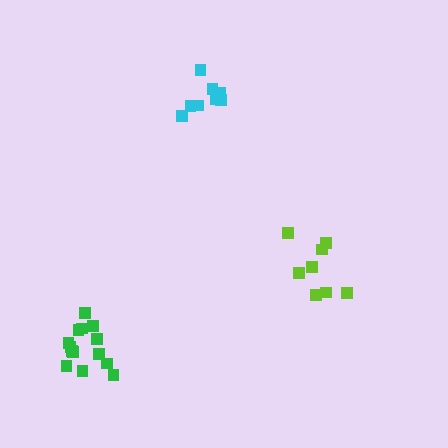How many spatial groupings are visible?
There are 3 spatial groupings.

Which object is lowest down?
The green cluster is bottommost.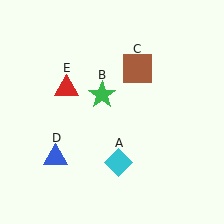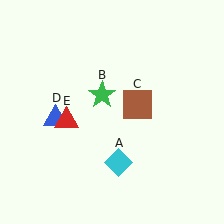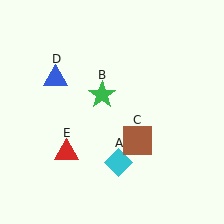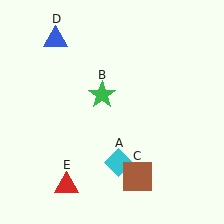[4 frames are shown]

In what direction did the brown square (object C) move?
The brown square (object C) moved down.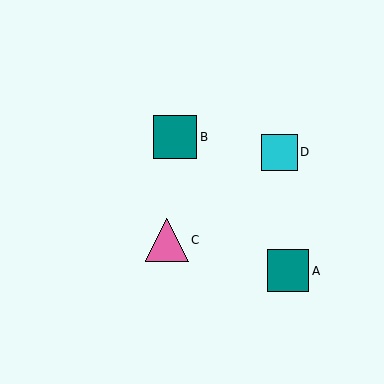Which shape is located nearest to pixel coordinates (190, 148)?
The teal square (labeled B) at (175, 137) is nearest to that location.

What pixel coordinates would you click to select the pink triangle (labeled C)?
Click at (167, 240) to select the pink triangle C.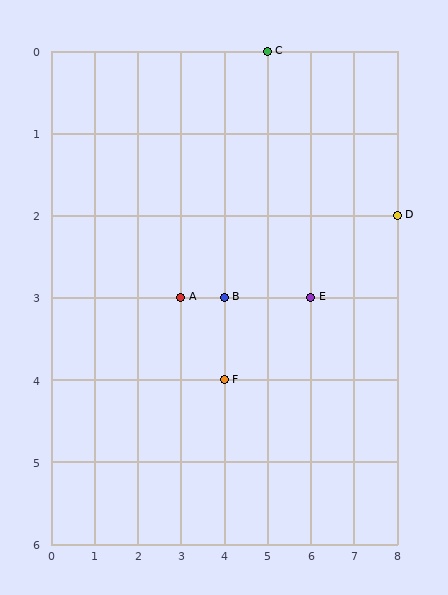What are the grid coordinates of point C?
Point C is at grid coordinates (5, 0).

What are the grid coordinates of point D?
Point D is at grid coordinates (8, 2).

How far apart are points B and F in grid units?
Points B and F are 1 row apart.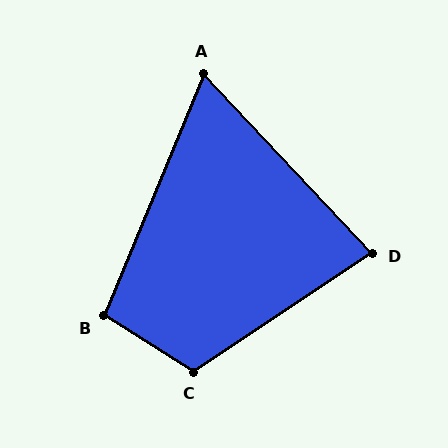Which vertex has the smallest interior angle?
A, at approximately 66 degrees.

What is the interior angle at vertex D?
Approximately 80 degrees (acute).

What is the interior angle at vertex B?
Approximately 100 degrees (obtuse).